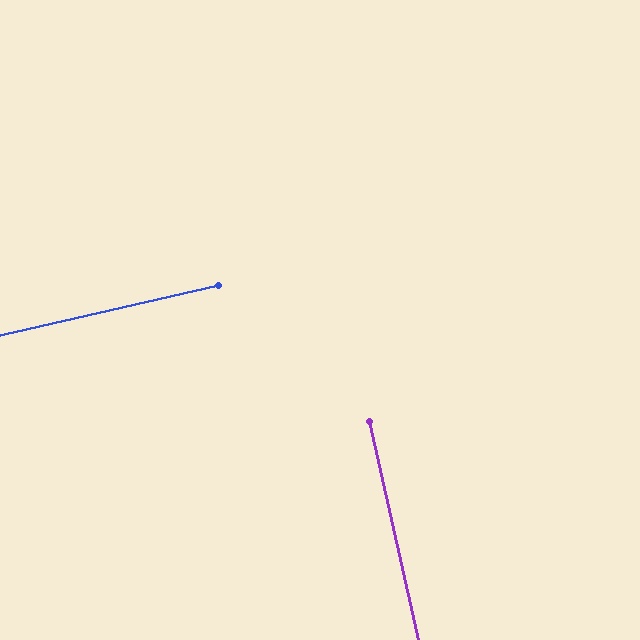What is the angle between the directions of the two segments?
Approximately 90 degrees.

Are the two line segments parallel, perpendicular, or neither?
Perpendicular — they meet at approximately 90°.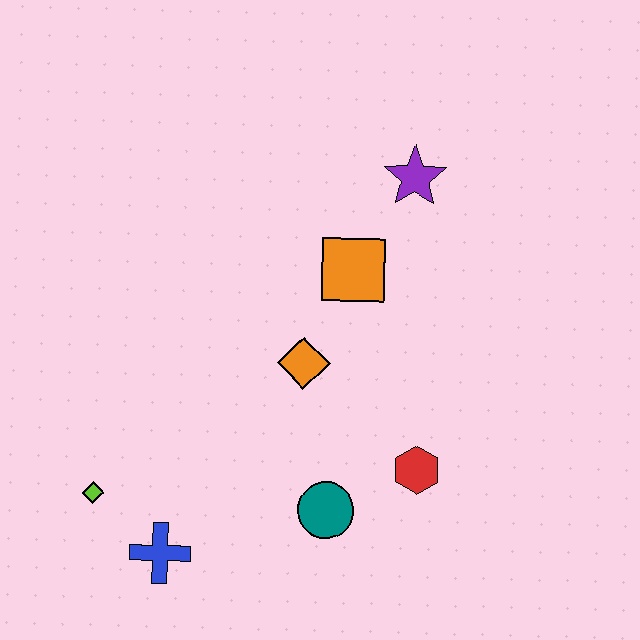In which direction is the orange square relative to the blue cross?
The orange square is above the blue cross.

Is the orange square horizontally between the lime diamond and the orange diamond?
No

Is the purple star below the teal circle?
No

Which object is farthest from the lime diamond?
The purple star is farthest from the lime diamond.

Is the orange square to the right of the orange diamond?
Yes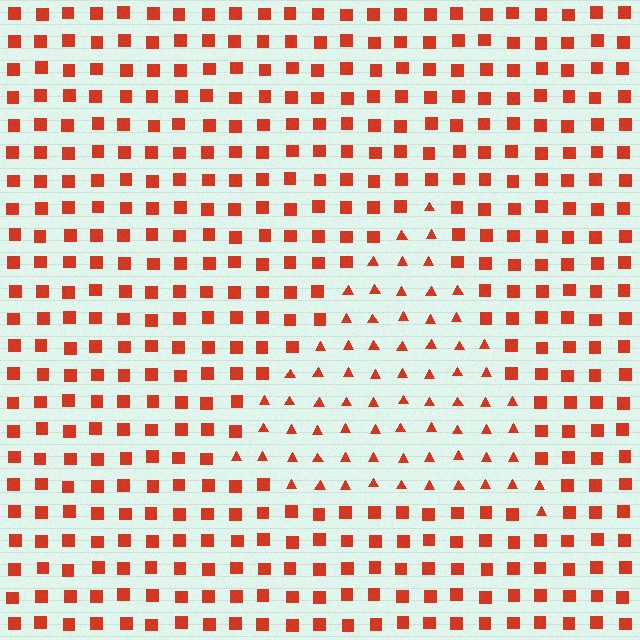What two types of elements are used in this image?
The image uses triangles inside the triangle region and squares outside it.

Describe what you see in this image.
The image is filled with small red elements arranged in a uniform grid. A triangle-shaped region contains triangles, while the surrounding area contains squares. The boundary is defined purely by the change in element shape.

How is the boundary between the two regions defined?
The boundary is defined by a change in element shape: triangles inside vs. squares outside. All elements share the same color and spacing.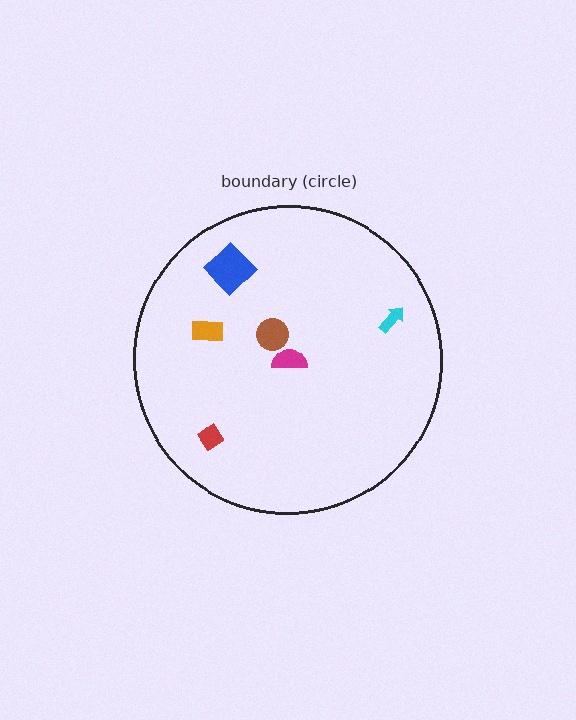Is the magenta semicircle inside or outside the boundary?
Inside.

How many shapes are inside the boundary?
6 inside, 0 outside.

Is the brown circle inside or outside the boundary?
Inside.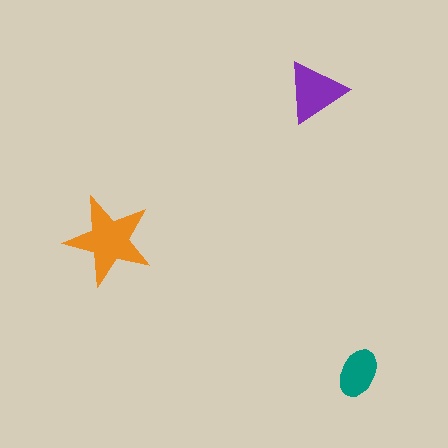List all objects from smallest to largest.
The teal ellipse, the purple triangle, the orange star.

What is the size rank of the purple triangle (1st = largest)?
2nd.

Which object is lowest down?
The teal ellipse is bottommost.